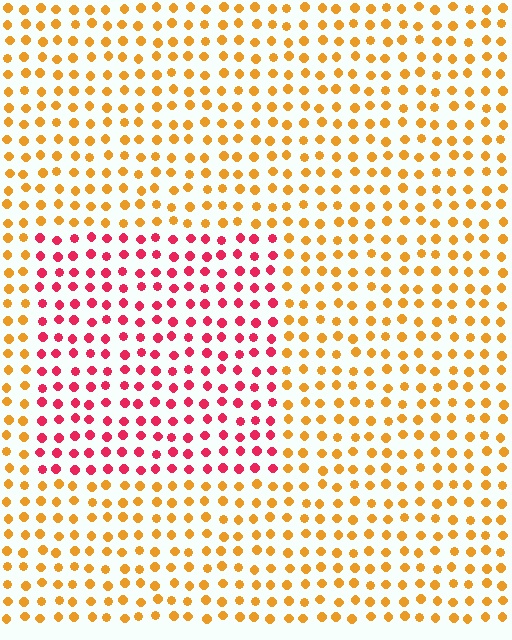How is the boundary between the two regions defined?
The boundary is defined purely by a slight shift in hue (about 53 degrees). Spacing, size, and orientation are identical on both sides.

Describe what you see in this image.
The image is filled with small orange elements in a uniform arrangement. A rectangle-shaped region is visible where the elements are tinted to a slightly different hue, forming a subtle color boundary.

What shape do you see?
I see a rectangle.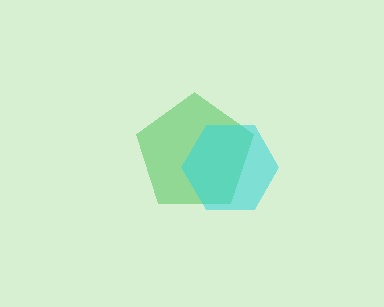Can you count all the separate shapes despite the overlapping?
Yes, there are 2 separate shapes.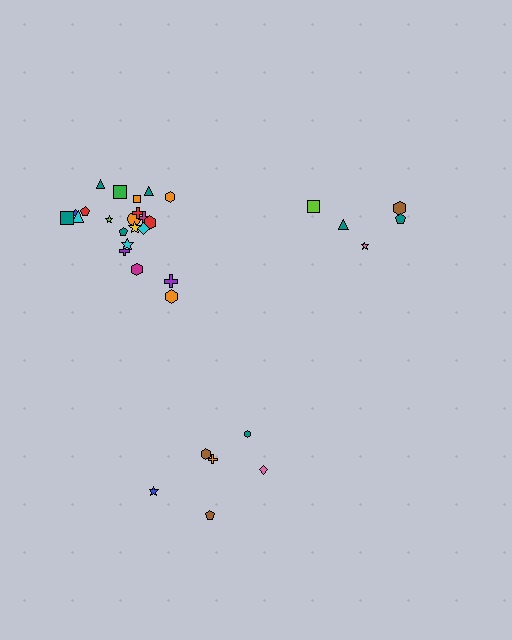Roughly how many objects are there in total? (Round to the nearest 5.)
Roughly 35 objects in total.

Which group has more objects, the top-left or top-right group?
The top-left group.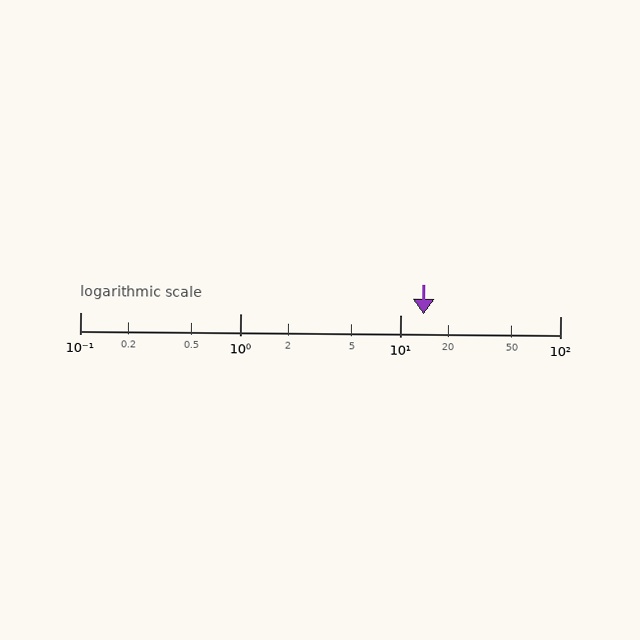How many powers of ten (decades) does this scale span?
The scale spans 3 decades, from 0.1 to 100.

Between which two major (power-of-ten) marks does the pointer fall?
The pointer is between 10 and 100.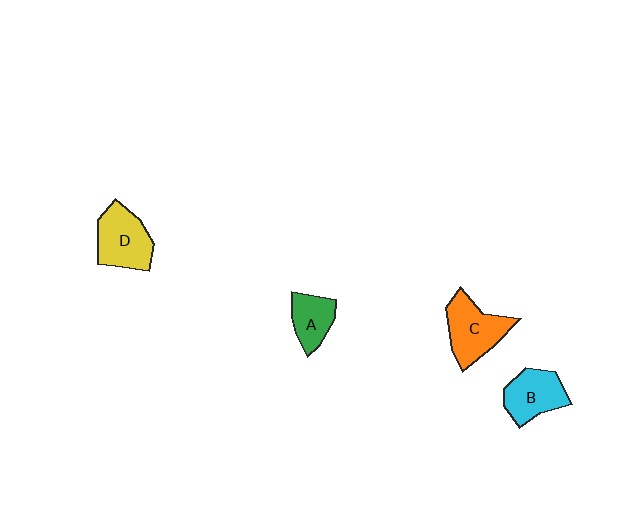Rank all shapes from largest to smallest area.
From largest to smallest: C (orange), D (yellow), B (cyan), A (green).